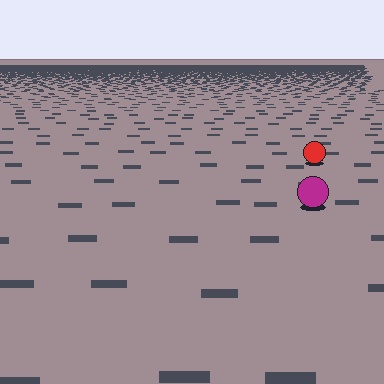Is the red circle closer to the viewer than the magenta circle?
No. The magenta circle is closer — you can tell from the texture gradient: the ground texture is coarser near it.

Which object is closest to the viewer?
The magenta circle is closest. The texture marks near it are larger and more spread out.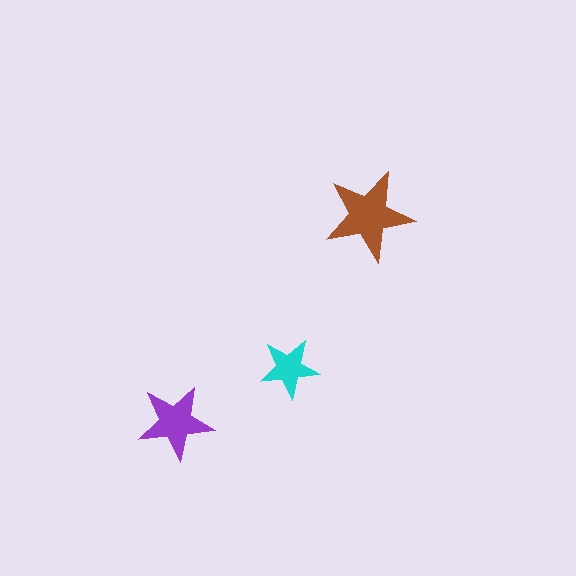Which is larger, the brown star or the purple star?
The brown one.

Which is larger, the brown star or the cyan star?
The brown one.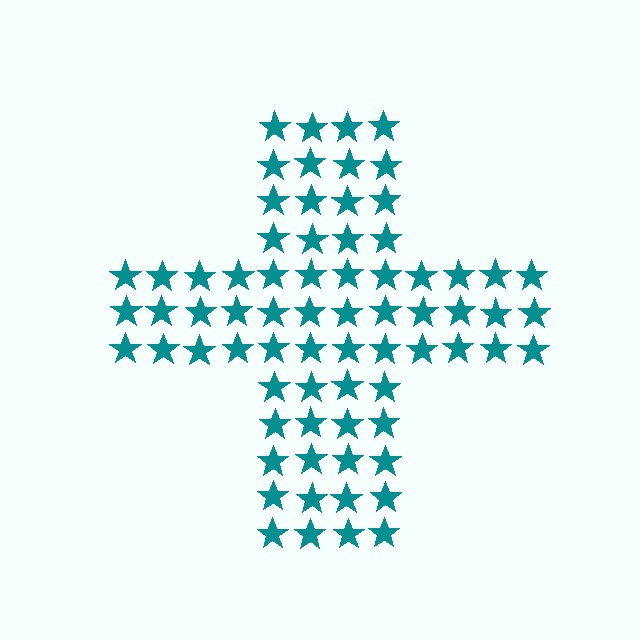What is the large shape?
The large shape is a cross.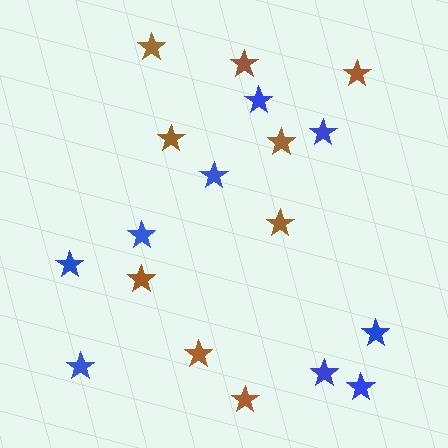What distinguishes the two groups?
There are 2 groups: one group of blue stars (9) and one group of brown stars (9).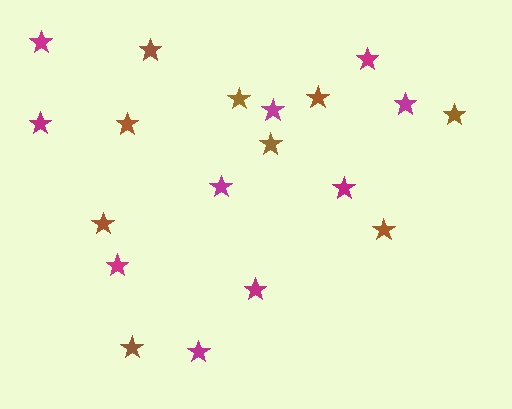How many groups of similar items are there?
There are 2 groups: one group of magenta stars (10) and one group of brown stars (9).